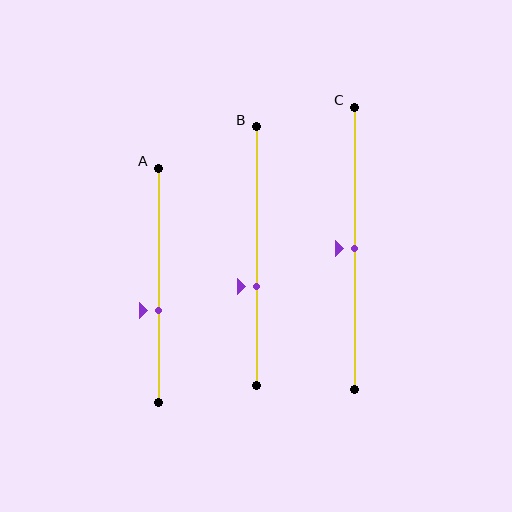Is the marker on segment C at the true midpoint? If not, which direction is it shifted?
Yes, the marker on segment C is at the true midpoint.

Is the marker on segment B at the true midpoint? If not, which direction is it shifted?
No, the marker on segment B is shifted downward by about 12% of the segment length.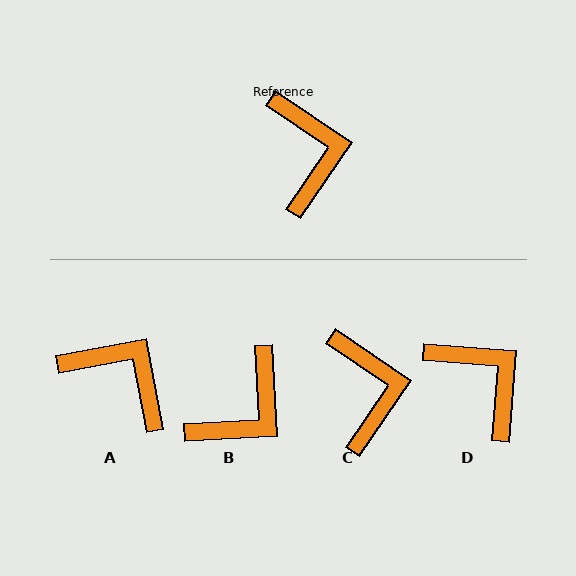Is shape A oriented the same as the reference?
No, it is off by about 45 degrees.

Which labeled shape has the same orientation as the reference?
C.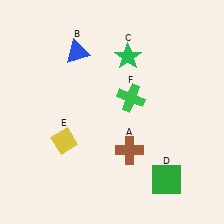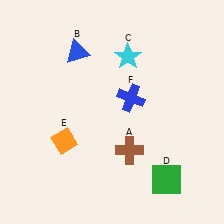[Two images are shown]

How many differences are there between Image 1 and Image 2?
There are 3 differences between the two images.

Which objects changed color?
C changed from green to cyan. E changed from yellow to orange. F changed from green to blue.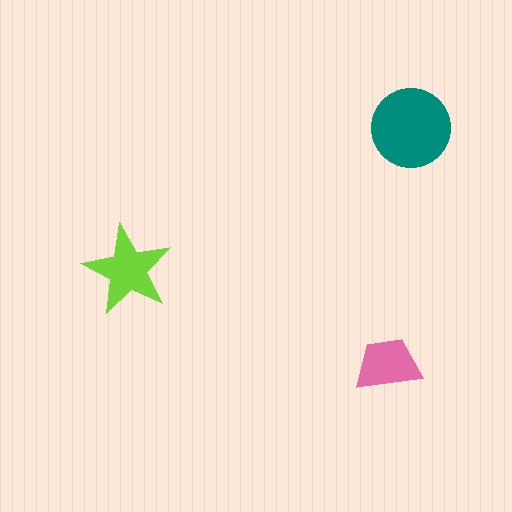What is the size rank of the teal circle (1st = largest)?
1st.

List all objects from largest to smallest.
The teal circle, the lime star, the pink trapezoid.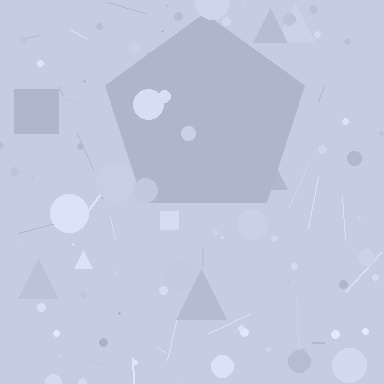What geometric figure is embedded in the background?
A pentagon is embedded in the background.